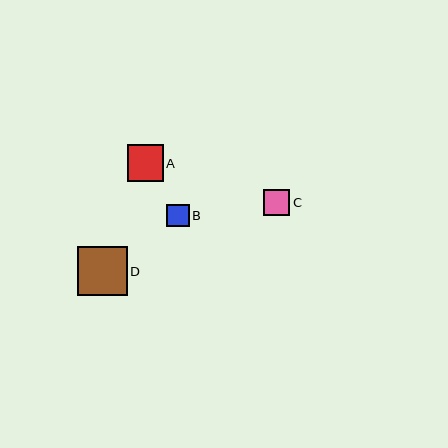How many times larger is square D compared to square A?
Square D is approximately 1.4 times the size of square A.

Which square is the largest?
Square D is the largest with a size of approximately 49 pixels.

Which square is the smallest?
Square B is the smallest with a size of approximately 22 pixels.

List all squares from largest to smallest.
From largest to smallest: D, A, C, B.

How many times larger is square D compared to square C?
Square D is approximately 1.9 times the size of square C.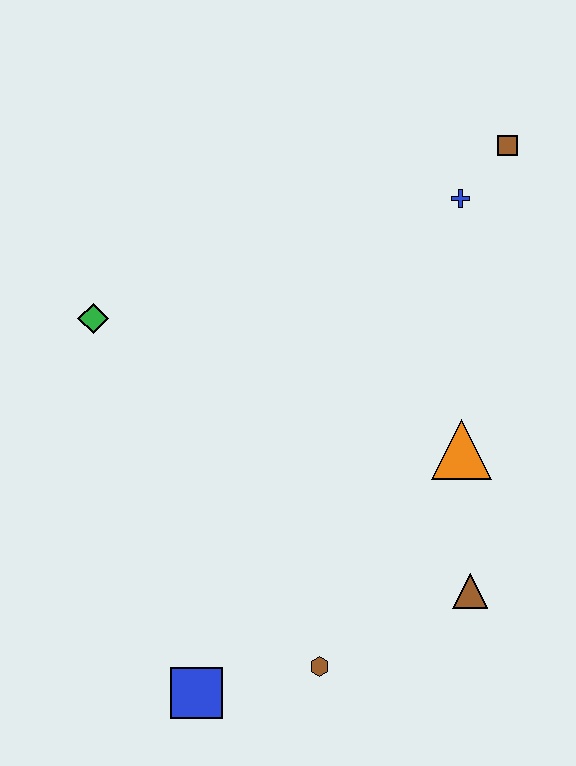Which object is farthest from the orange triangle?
The green diamond is farthest from the orange triangle.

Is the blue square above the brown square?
No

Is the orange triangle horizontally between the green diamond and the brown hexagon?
No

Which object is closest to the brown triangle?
The orange triangle is closest to the brown triangle.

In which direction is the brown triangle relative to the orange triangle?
The brown triangle is below the orange triangle.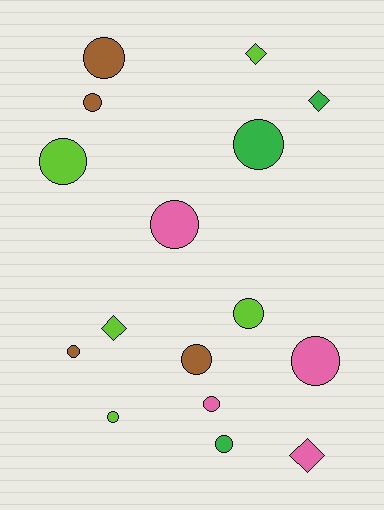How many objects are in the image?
There are 16 objects.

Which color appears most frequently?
Lime, with 5 objects.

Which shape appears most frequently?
Circle, with 12 objects.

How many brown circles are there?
There are 4 brown circles.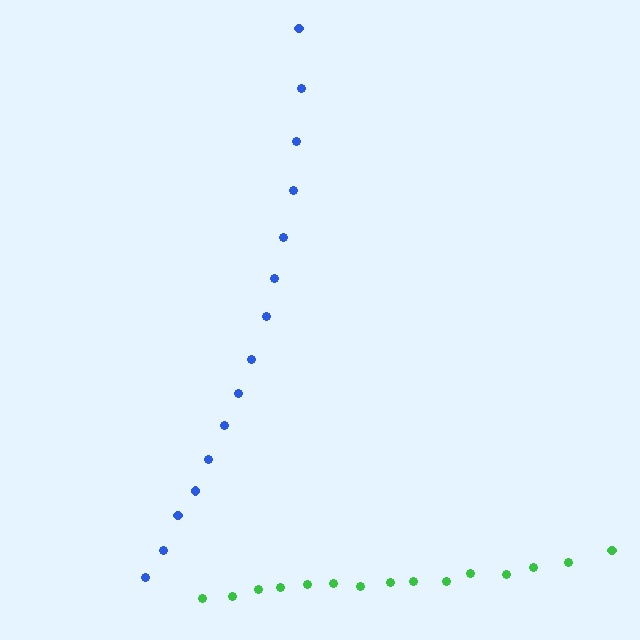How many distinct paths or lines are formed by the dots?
There are 2 distinct paths.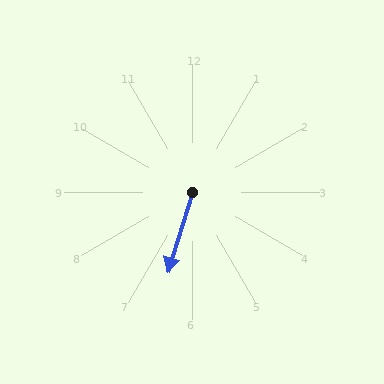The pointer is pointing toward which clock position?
Roughly 7 o'clock.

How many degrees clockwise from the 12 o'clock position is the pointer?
Approximately 197 degrees.